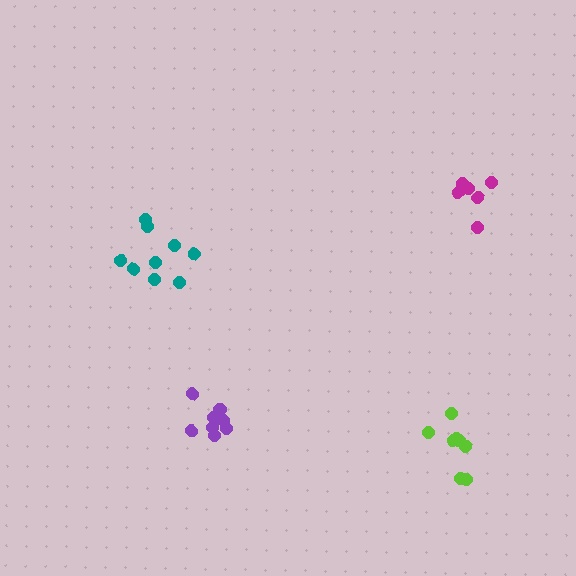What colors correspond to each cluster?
The clusters are colored: lime, magenta, teal, purple.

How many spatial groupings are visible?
There are 4 spatial groupings.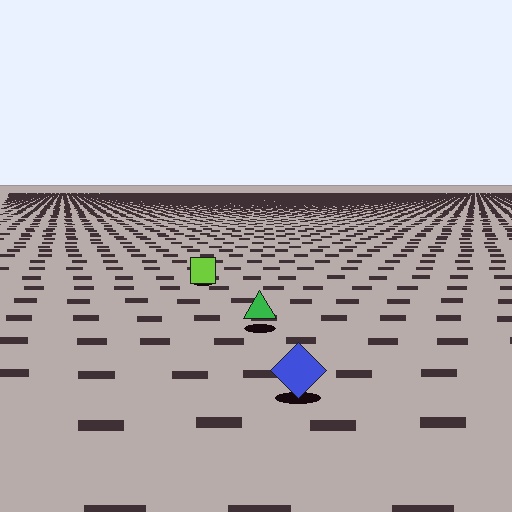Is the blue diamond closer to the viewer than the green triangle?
Yes. The blue diamond is closer — you can tell from the texture gradient: the ground texture is coarser near it.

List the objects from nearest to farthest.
From nearest to farthest: the blue diamond, the green triangle, the lime square.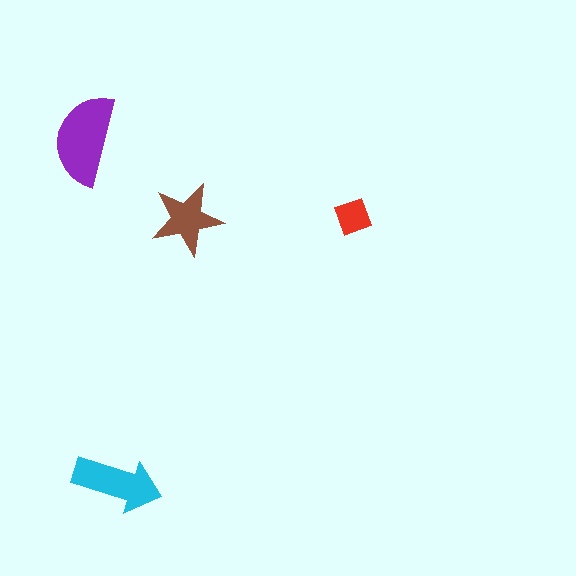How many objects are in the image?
There are 4 objects in the image.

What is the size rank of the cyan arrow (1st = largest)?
2nd.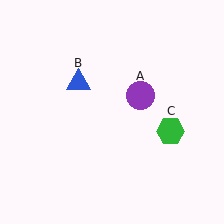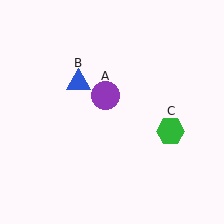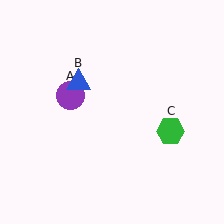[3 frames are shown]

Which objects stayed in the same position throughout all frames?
Blue triangle (object B) and green hexagon (object C) remained stationary.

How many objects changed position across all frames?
1 object changed position: purple circle (object A).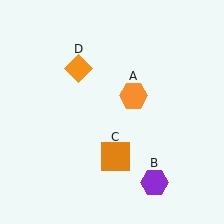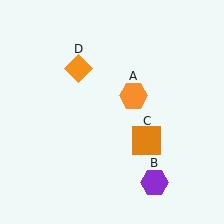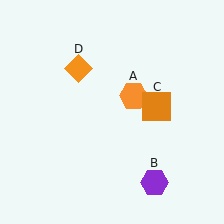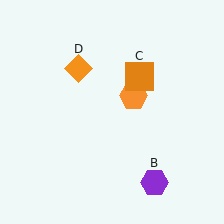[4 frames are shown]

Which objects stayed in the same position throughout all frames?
Orange hexagon (object A) and purple hexagon (object B) and orange diamond (object D) remained stationary.